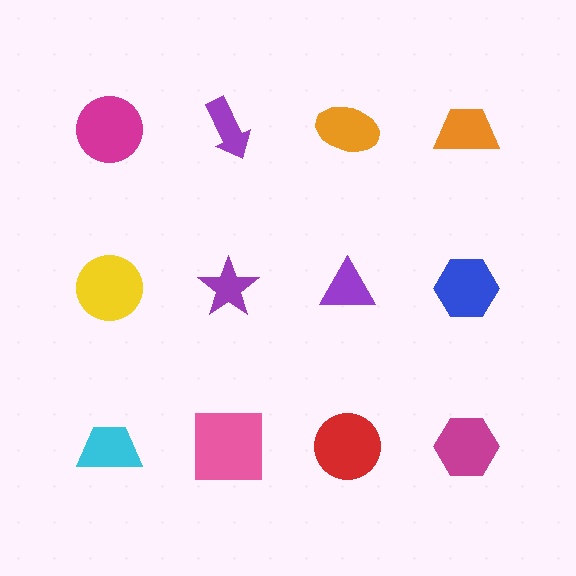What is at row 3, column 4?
A magenta hexagon.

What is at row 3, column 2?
A pink square.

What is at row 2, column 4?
A blue hexagon.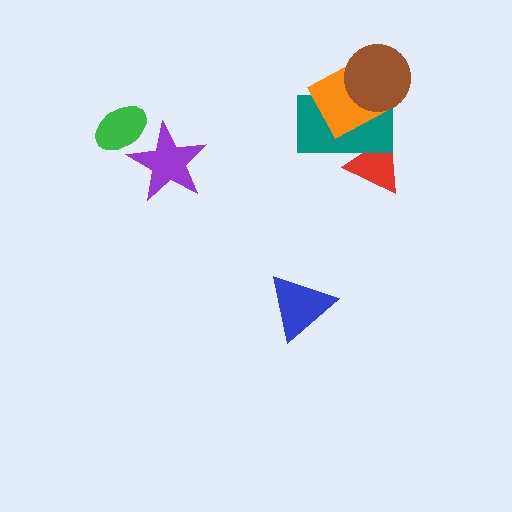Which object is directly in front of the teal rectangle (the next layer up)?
The orange diamond is directly in front of the teal rectangle.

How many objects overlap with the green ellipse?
1 object overlaps with the green ellipse.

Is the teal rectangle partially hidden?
Yes, it is partially covered by another shape.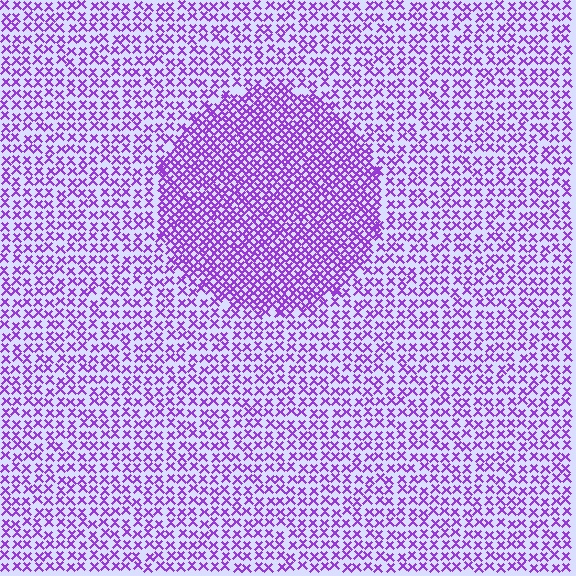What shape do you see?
I see a circle.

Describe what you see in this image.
The image contains small purple elements arranged at two different densities. A circle-shaped region is visible where the elements are more densely packed than the surrounding area.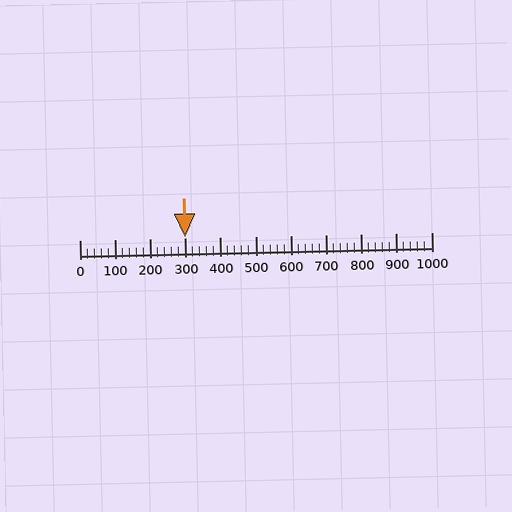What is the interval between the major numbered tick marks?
The major tick marks are spaced 100 units apart.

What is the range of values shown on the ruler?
The ruler shows values from 0 to 1000.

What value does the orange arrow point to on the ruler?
The orange arrow points to approximately 300.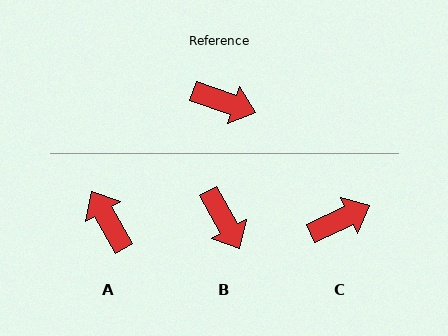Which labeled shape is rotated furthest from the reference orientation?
A, about 138 degrees away.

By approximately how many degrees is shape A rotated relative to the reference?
Approximately 138 degrees counter-clockwise.